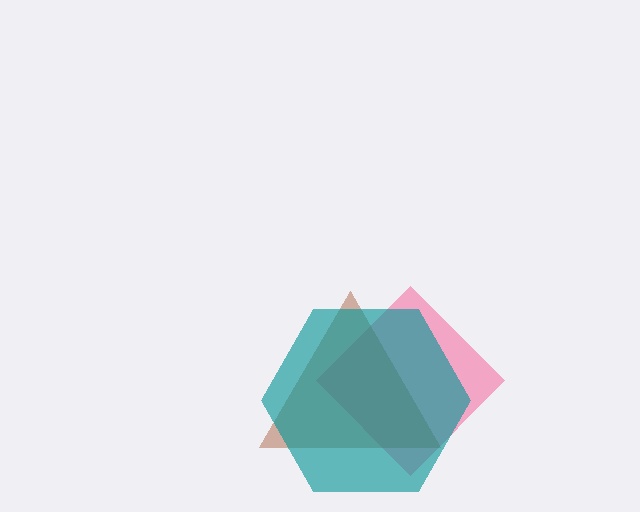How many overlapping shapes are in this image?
There are 3 overlapping shapes in the image.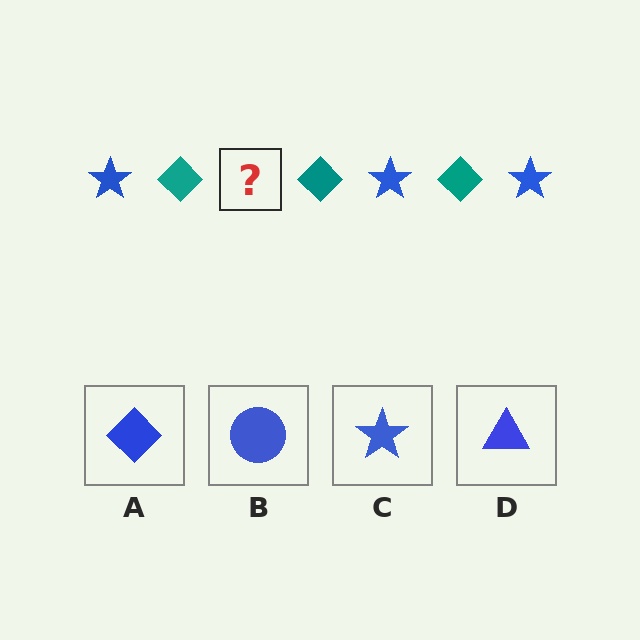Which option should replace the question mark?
Option C.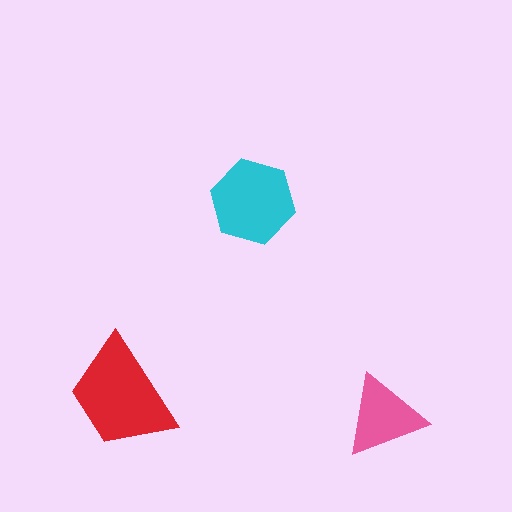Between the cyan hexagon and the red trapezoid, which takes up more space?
The red trapezoid.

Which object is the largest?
The red trapezoid.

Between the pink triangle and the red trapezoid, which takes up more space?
The red trapezoid.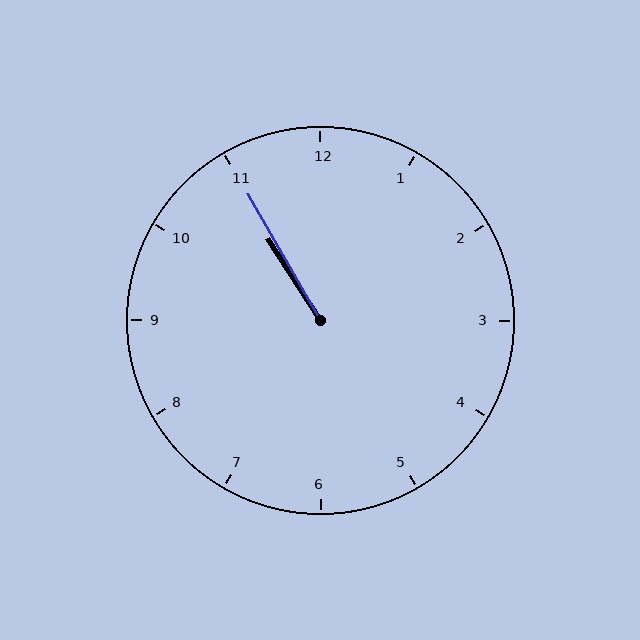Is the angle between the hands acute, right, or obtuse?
It is acute.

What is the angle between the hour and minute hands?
Approximately 2 degrees.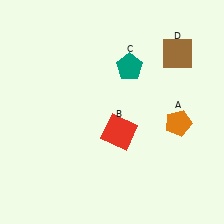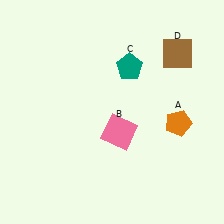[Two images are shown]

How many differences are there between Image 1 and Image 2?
There is 1 difference between the two images.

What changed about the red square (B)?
In Image 1, B is red. In Image 2, it changed to pink.